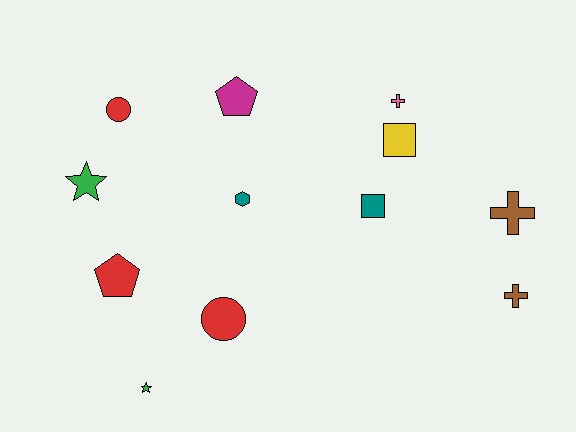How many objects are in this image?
There are 12 objects.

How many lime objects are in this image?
There are no lime objects.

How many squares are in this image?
There are 2 squares.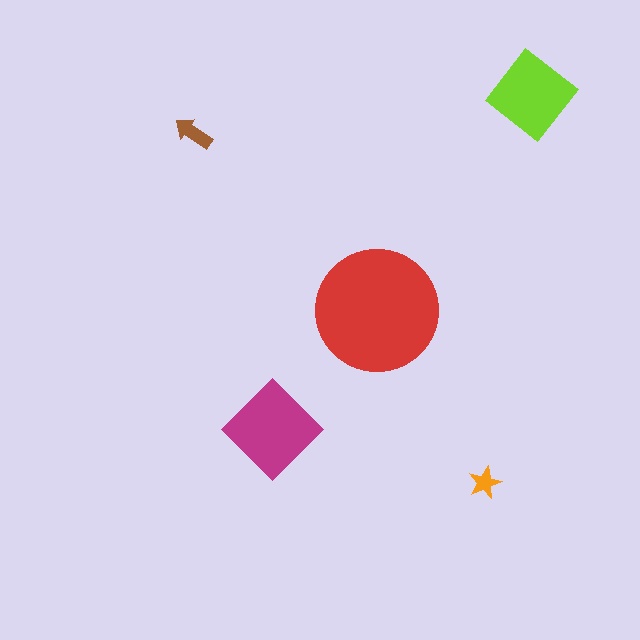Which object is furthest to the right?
The lime diamond is rightmost.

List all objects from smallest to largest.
The orange star, the brown arrow, the lime diamond, the magenta diamond, the red circle.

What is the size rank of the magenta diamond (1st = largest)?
2nd.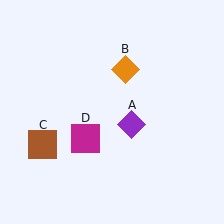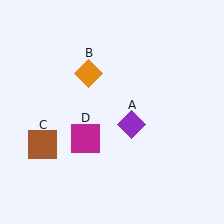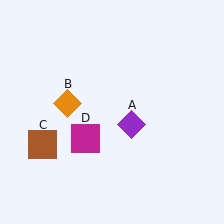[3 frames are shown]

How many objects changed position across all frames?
1 object changed position: orange diamond (object B).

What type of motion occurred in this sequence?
The orange diamond (object B) rotated counterclockwise around the center of the scene.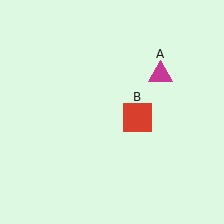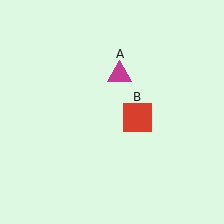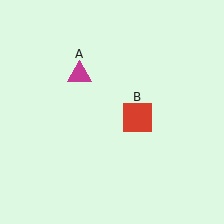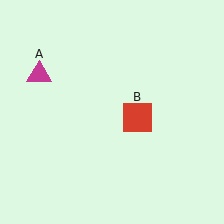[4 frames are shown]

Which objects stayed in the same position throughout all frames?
Red square (object B) remained stationary.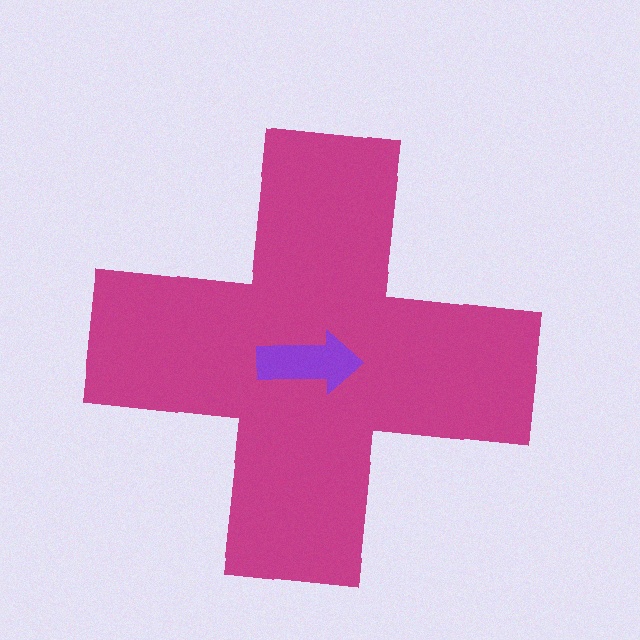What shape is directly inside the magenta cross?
The purple arrow.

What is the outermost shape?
The magenta cross.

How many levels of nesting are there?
2.